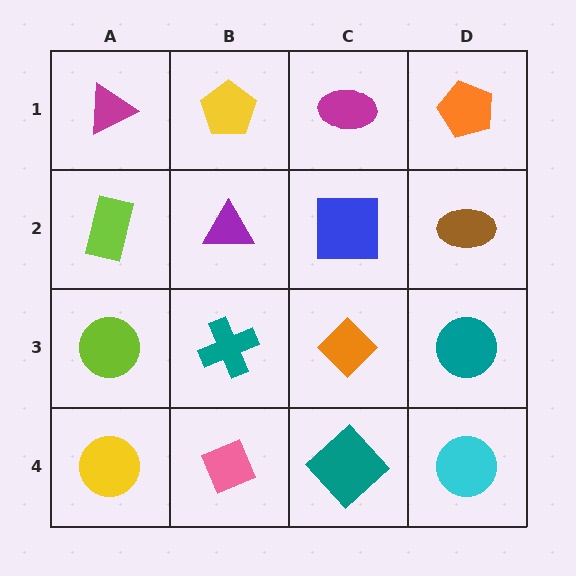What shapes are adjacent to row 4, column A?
A lime circle (row 3, column A), a pink diamond (row 4, column B).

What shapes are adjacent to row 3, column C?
A blue square (row 2, column C), a teal diamond (row 4, column C), a teal cross (row 3, column B), a teal circle (row 3, column D).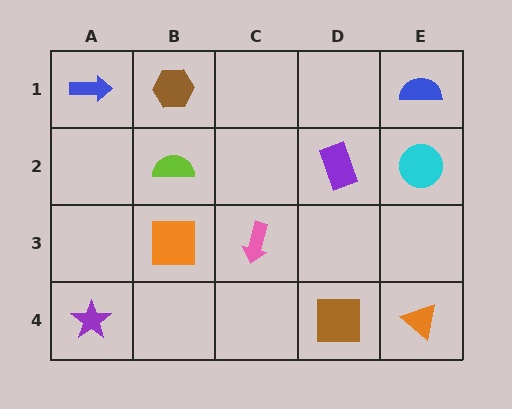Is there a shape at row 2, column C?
No, that cell is empty.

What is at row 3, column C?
A pink arrow.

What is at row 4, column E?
An orange triangle.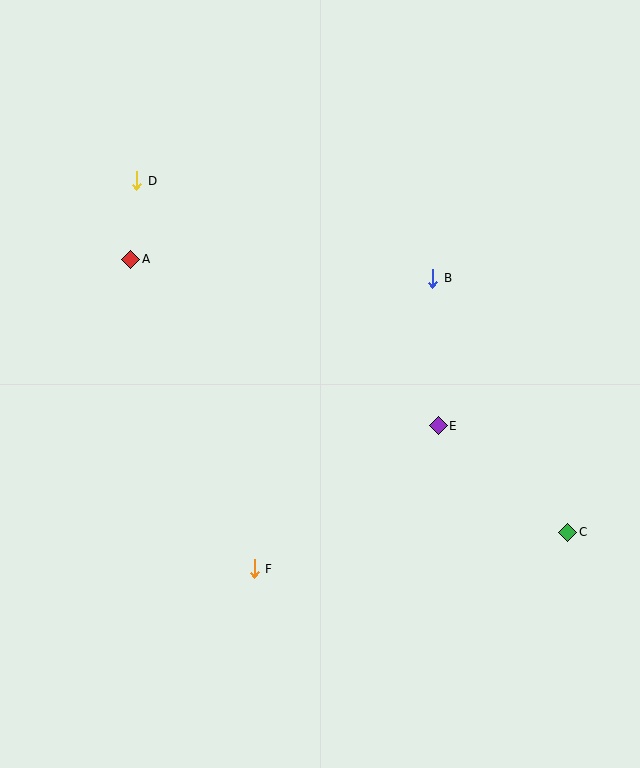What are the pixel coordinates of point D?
Point D is at (137, 181).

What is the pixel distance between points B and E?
The distance between B and E is 148 pixels.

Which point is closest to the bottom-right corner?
Point C is closest to the bottom-right corner.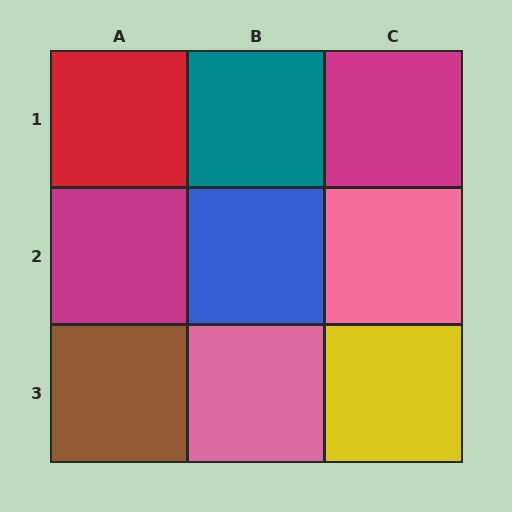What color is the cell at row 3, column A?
Brown.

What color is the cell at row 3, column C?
Yellow.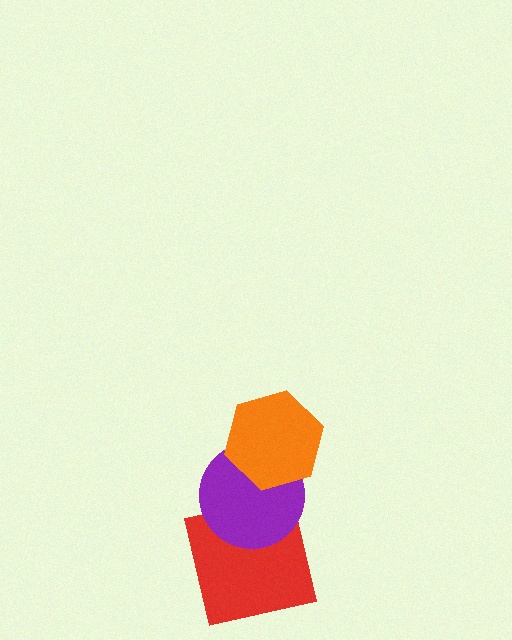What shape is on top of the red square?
The purple circle is on top of the red square.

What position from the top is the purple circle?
The purple circle is 2nd from the top.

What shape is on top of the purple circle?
The orange hexagon is on top of the purple circle.